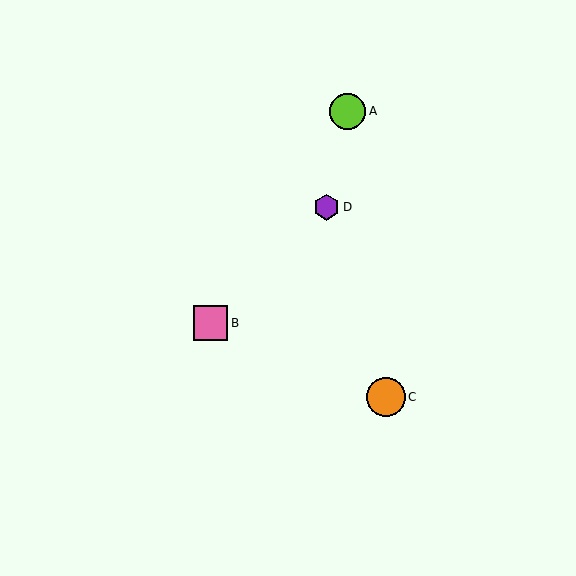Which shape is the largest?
The orange circle (labeled C) is the largest.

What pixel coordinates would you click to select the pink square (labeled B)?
Click at (211, 323) to select the pink square B.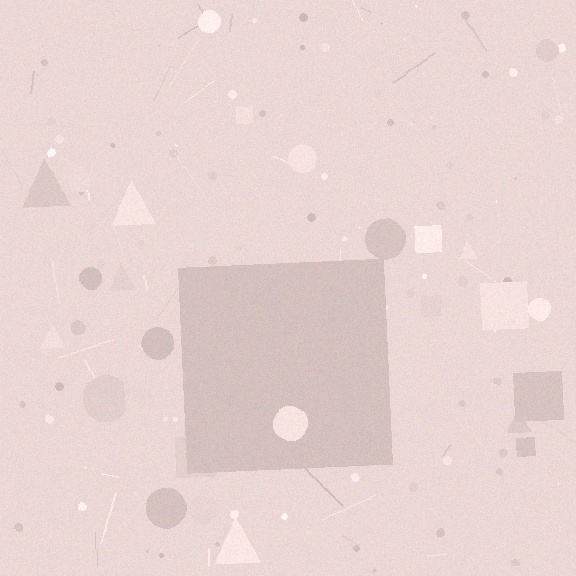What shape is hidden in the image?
A square is hidden in the image.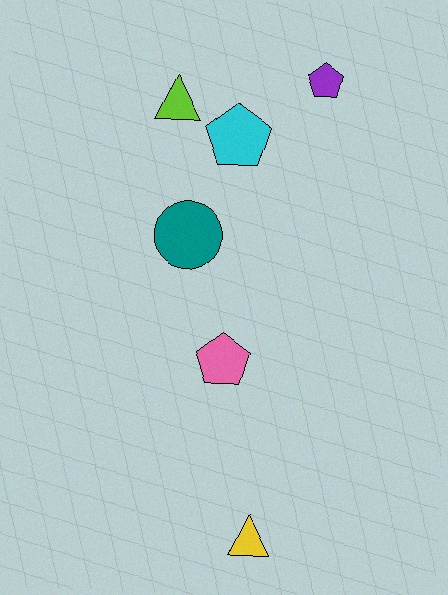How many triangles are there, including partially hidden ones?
There are 2 triangles.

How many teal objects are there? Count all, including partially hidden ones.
There is 1 teal object.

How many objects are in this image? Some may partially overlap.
There are 6 objects.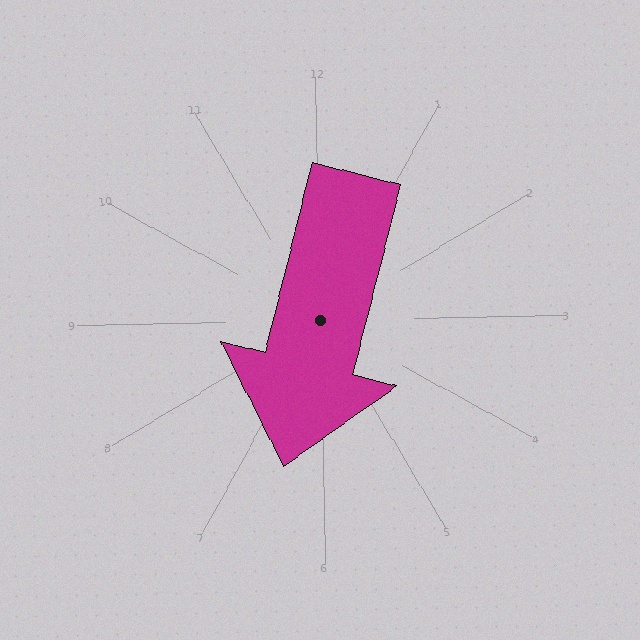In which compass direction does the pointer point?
South.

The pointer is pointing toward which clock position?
Roughly 7 o'clock.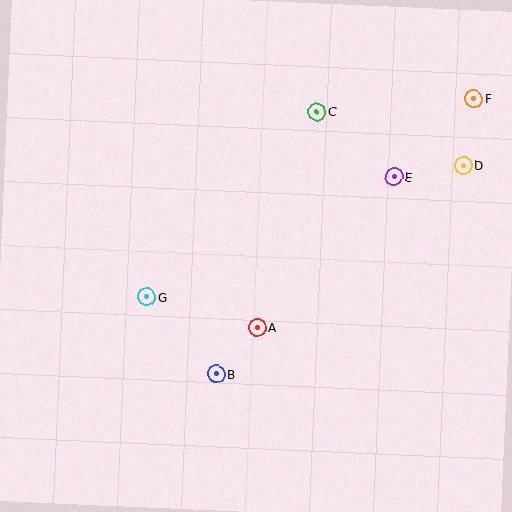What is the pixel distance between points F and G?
The distance between F and G is 382 pixels.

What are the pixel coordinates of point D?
Point D is at (463, 165).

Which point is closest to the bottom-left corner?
Point B is closest to the bottom-left corner.